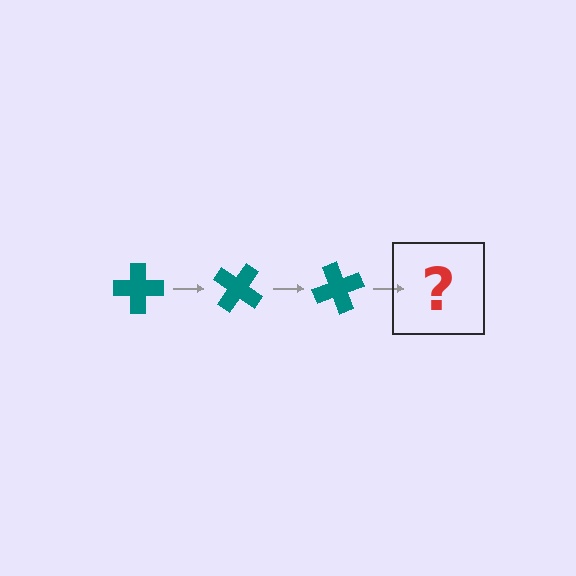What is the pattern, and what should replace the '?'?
The pattern is that the cross rotates 35 degrees each step. The '?' should be a teal cross rotated 105 degrees.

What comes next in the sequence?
The next element should be a teal cross rotated 105 degrees.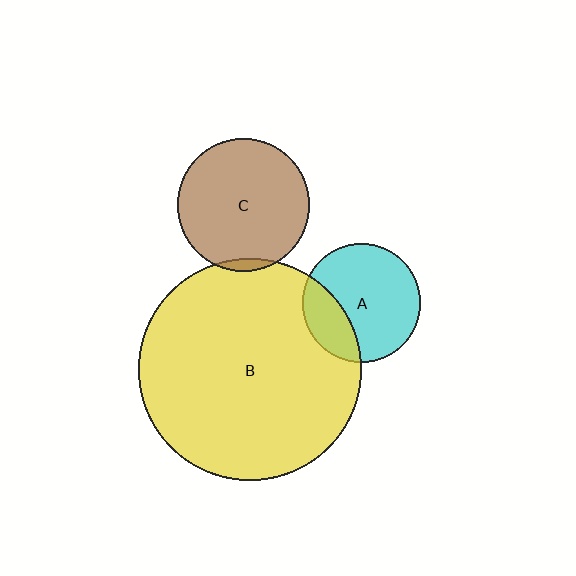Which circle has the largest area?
Circle B (yellow).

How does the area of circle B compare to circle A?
Approximately 3.5 times.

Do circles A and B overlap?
Yes.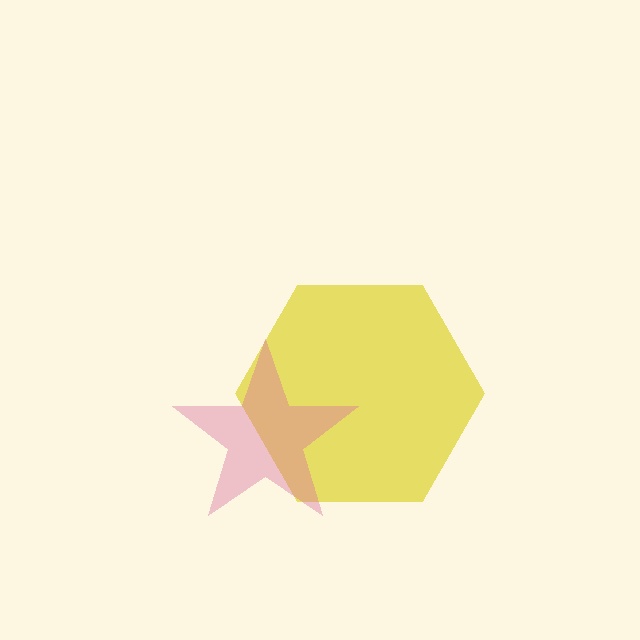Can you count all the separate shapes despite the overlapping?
Yes, there are 2 separate shapes.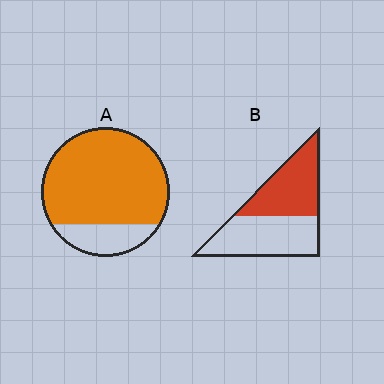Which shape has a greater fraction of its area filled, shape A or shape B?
Shape A.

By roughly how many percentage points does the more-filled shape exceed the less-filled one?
By roughly 35 percentage points (A over B).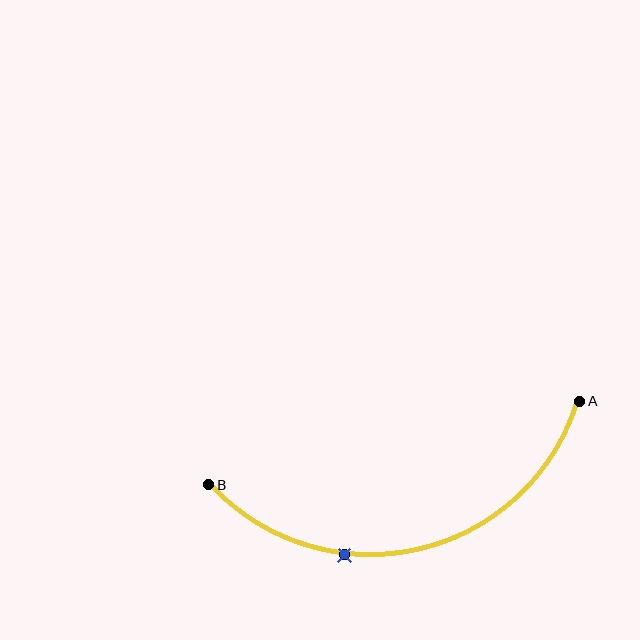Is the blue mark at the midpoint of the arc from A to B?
No. The blue mark lies on the arc but is closer to endpoint B. The arc midpoint would be at the point on the curve equidistant along the arc from both A and B.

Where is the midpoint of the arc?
The arc midpoint is the point on the curve farthest from the straight line joining A and B. It sits below that line.